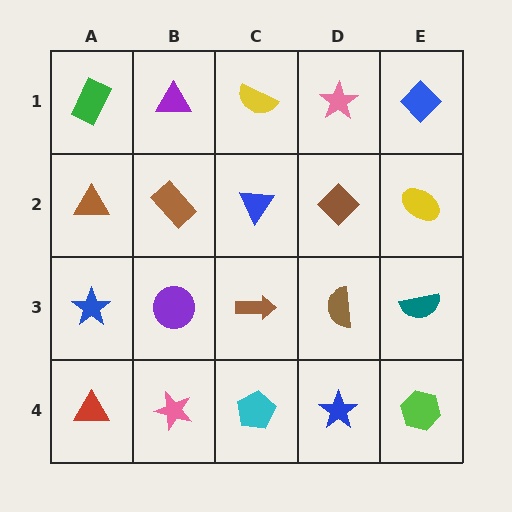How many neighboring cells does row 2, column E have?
3.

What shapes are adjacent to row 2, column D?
A pink star (row 1, column D), a brown semicircle (row 3, column D), a blue triangle (row 2, column C), a yellow ellipse (row 2, column E).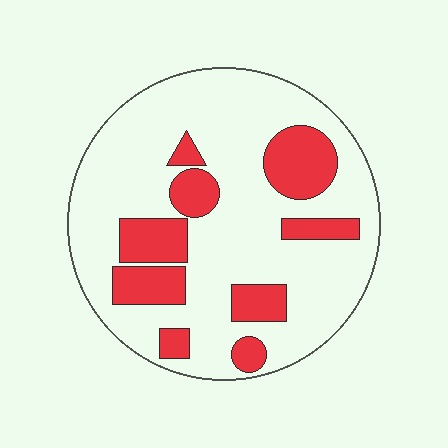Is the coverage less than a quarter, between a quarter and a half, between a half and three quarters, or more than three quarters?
Less than a quarter.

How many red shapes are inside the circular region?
9.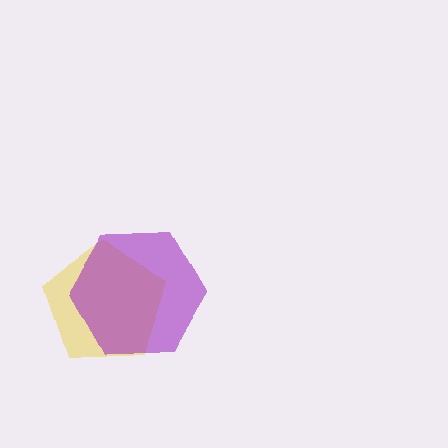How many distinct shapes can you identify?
There are 2 distinct shapes: a yellow pentagon, a purple hexagon.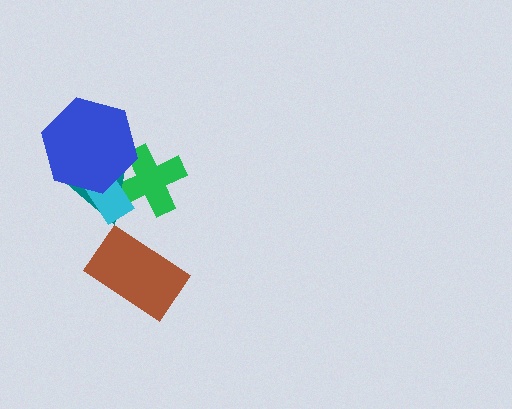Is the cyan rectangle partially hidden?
Yes, it is partially covered by another shape.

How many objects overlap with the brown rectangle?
0 objects overlap with the brown rectangle.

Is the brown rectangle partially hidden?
No, no other shape covers it.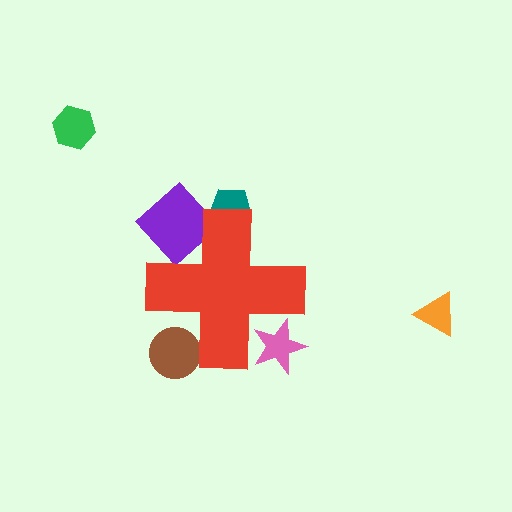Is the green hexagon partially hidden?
No, the green hexagon is fully visible.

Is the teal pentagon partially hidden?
Yes, the teal pentagon is partially hidden behind the red cross.